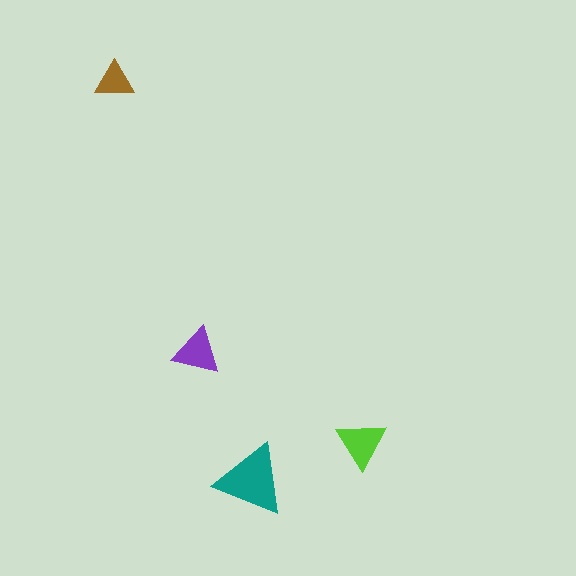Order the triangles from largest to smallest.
the teal one, the lime one, the purple one, the brown one.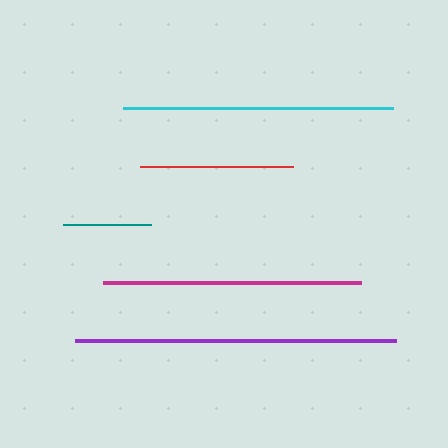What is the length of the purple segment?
The purple segment is approximately 321 pixels long.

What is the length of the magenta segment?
The magenta segment is approximately 258 pixels long.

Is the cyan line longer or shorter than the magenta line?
The cyan line is longer than the magenta line.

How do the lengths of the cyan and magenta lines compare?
The cyan and magenta lines are approximately the same length.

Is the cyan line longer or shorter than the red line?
The cyan line is longer than the red line.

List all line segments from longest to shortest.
From longest to shortest: purple, cyan, magenta, red, teal.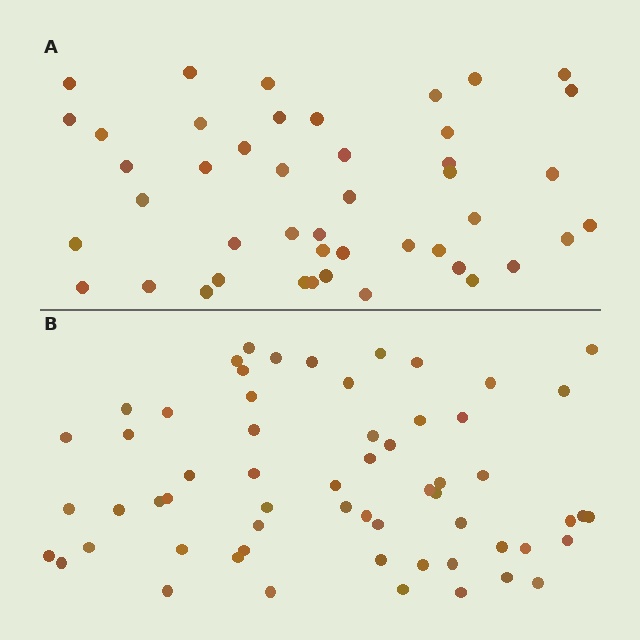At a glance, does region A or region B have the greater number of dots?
Region B (the bottom region) has more dots.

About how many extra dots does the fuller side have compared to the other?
Region B has approximately 15 more dots than region A.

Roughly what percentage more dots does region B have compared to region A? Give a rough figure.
About 35% more.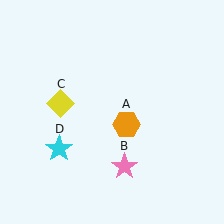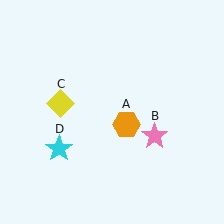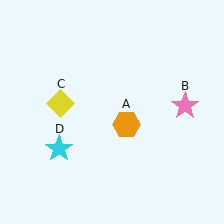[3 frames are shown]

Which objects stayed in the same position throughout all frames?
Orange hexagon (object A) and yellow diamond (object C) and cyan star (object D) remained stationary.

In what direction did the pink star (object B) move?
The pink star (object B) moved up and to the right.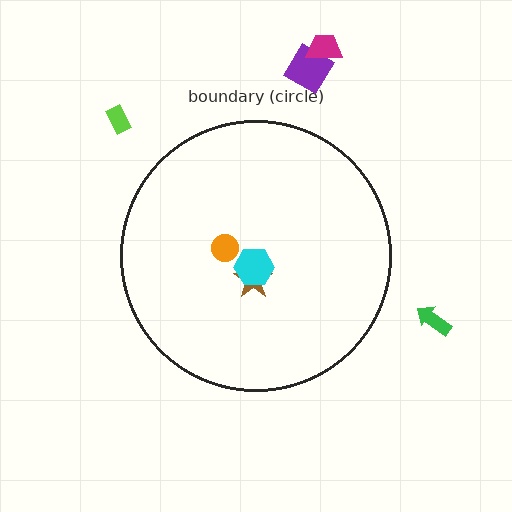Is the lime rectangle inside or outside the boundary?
Outside.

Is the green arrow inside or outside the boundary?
Outside.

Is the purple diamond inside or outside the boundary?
Outside.